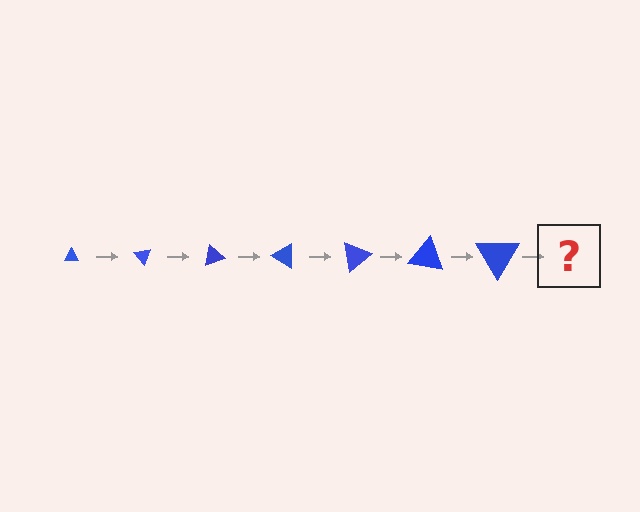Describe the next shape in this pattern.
It should be a triangle, larger than the previous one and rotated 350 degrees from the start.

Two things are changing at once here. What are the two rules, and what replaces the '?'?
The two rules are that the triangle grows larger each step and it rotates 50 degrees each step. The '?' should be a triangle, larger than the previous one and rotated 350 degrees from the start.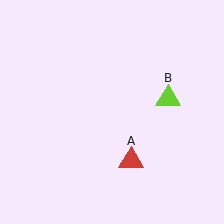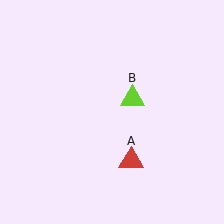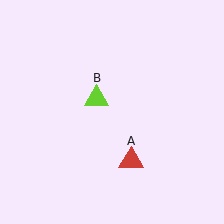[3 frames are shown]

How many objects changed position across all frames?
1 object changed position: lime triangle (object B).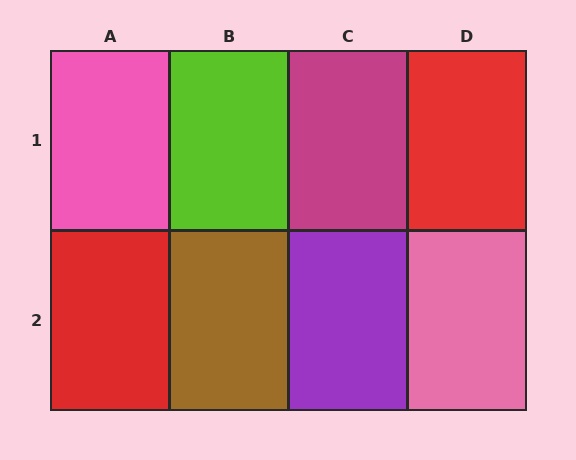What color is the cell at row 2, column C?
Purple.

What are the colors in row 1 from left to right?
Pink, lime, magenta, red.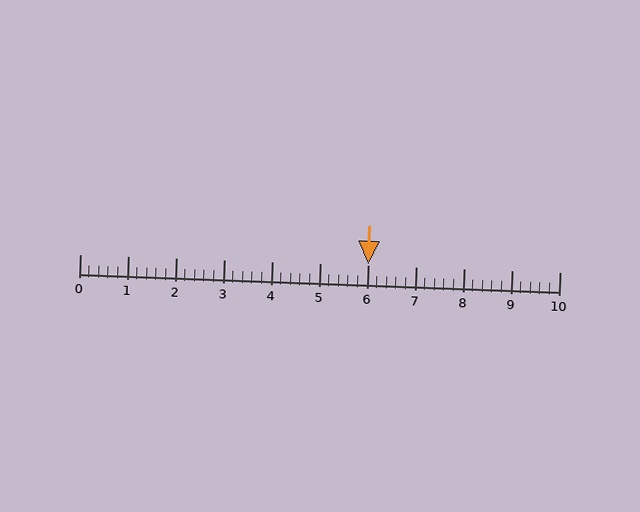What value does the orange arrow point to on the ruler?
The orange arrow points to approximately 6.0.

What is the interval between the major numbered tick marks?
The major tick marks are spaced 1 units apart.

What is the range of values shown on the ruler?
The ruler shows values from 0 to 10.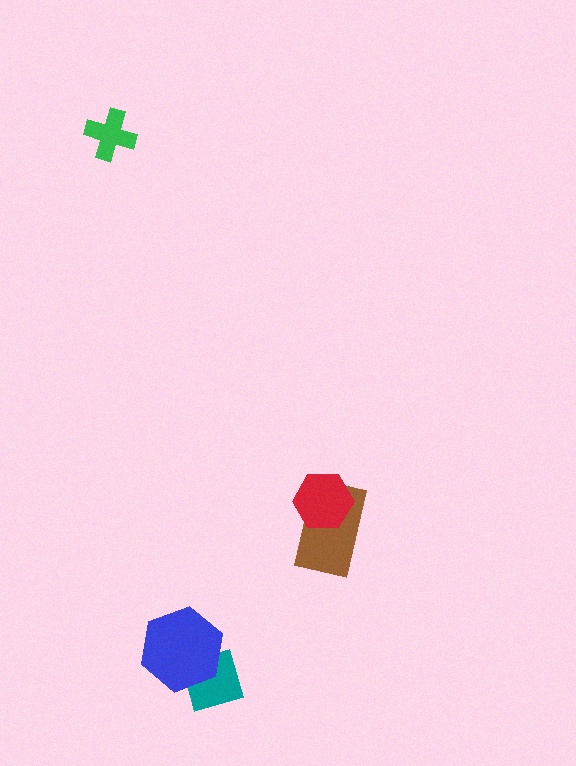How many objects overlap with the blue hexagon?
1 object overlaps with the blue hexagon.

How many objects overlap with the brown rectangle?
1 object overlaps with the brown rectangle.